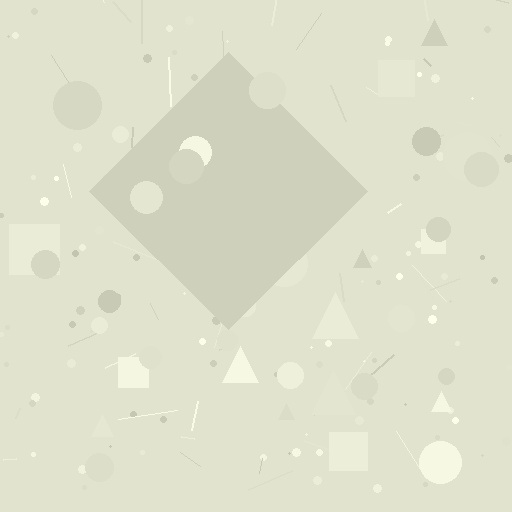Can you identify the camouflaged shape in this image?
The camouflaged shape is a diamond.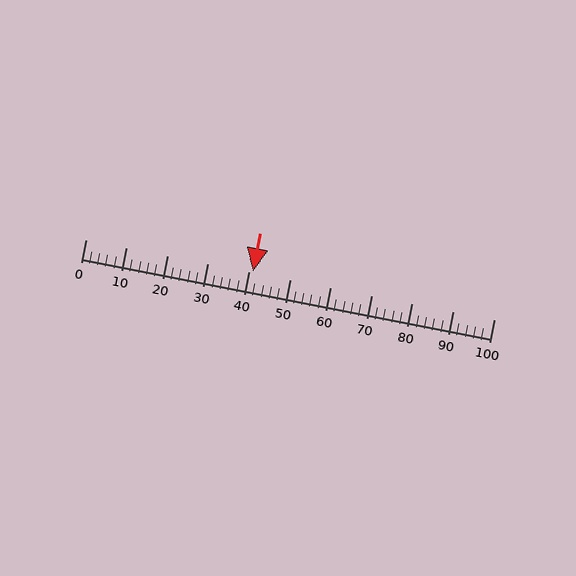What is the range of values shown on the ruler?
The ruler shows values from 0 to 100.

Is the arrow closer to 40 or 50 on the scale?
The arrow is closer to 40.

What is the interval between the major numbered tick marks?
The major tick marks are spaced 10 units apart.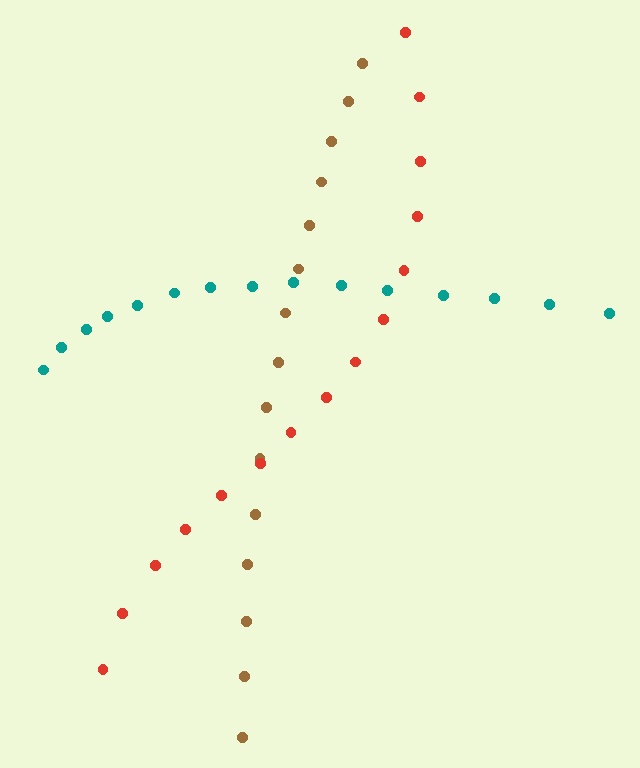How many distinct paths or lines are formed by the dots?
There are 3 distinct paths.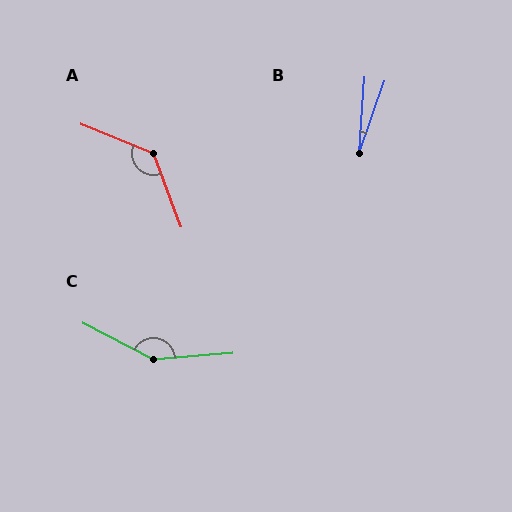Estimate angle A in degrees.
Approximately 133 degrees.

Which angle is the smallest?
B, at approximately 15 degrees.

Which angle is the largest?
C, at approximately 148 degrees.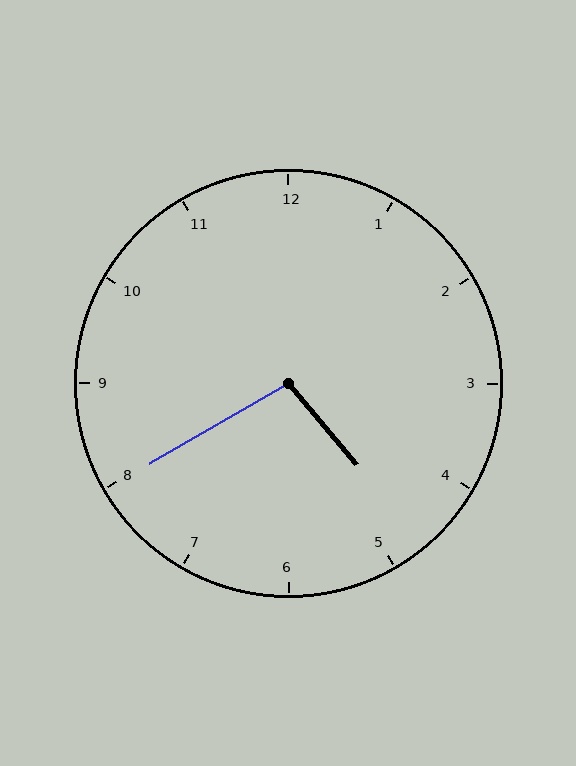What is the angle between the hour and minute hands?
Approximately 100 degrees.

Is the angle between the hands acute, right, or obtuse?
It is obtuse.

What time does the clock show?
4:40.